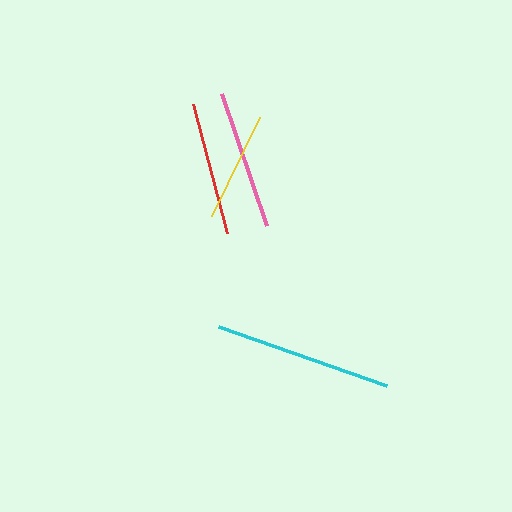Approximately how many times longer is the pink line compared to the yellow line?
The pink line is approximately 1.3 times the length of the yellow line.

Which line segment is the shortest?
The yellow line is the shortest at approximately 110 pixels.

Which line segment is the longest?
The cyan line is the longest at approximately 178 pixels.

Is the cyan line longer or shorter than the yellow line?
The cyan line is longer than the yellow line.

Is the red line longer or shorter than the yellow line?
The red line is longer than the yellow line.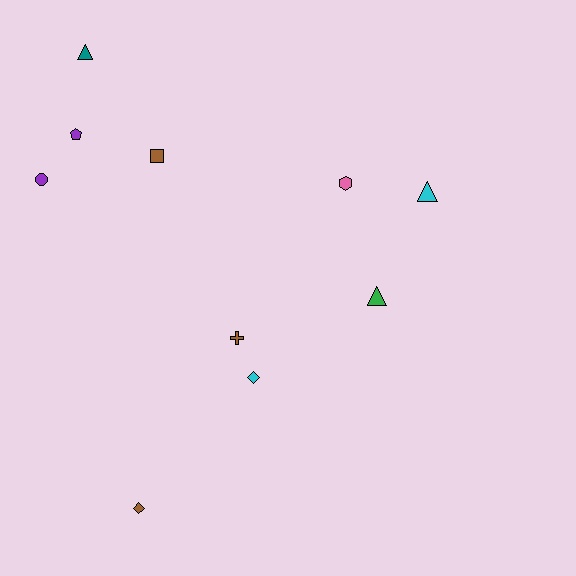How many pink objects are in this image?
There is 1 pink object.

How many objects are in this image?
There are 10 objects.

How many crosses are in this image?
There is 1 cross.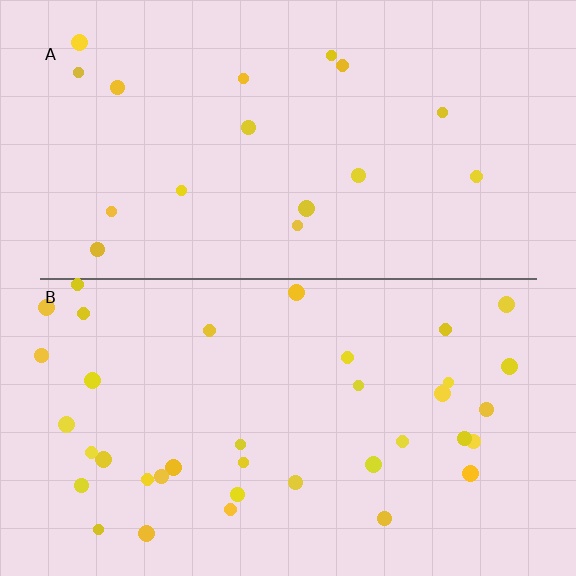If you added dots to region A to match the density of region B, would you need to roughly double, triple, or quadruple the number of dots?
Approximately double.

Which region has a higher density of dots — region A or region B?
B (the bottom).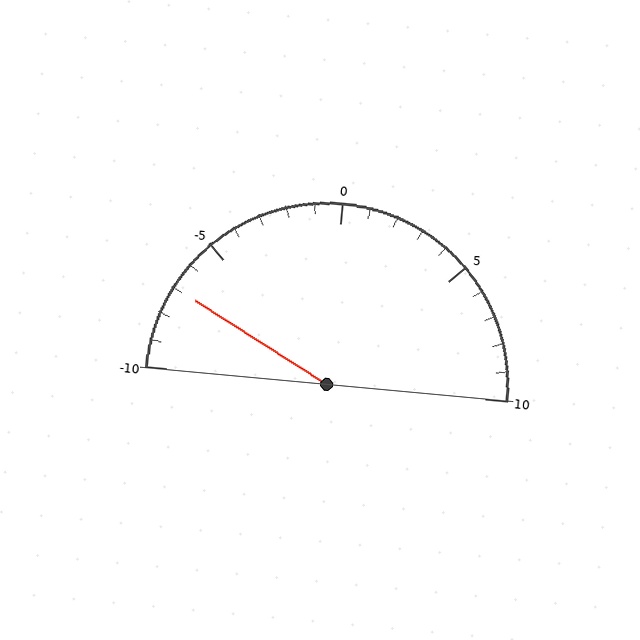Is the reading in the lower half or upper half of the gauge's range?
The reading is in the lower half of the range (-10 to 10).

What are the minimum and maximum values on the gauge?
The gauge ranges from -10 to 10.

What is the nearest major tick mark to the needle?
The nearest major tick mark is -5.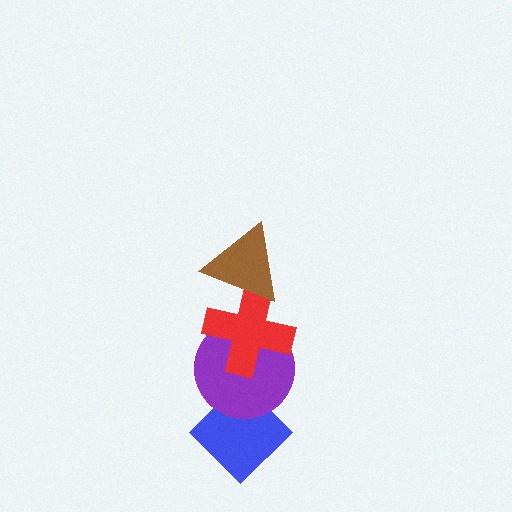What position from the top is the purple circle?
The purple circle is 3rd from the top.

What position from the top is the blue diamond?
The blue diamond is 4th from the top.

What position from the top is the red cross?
The red cross is 2nd from the top.